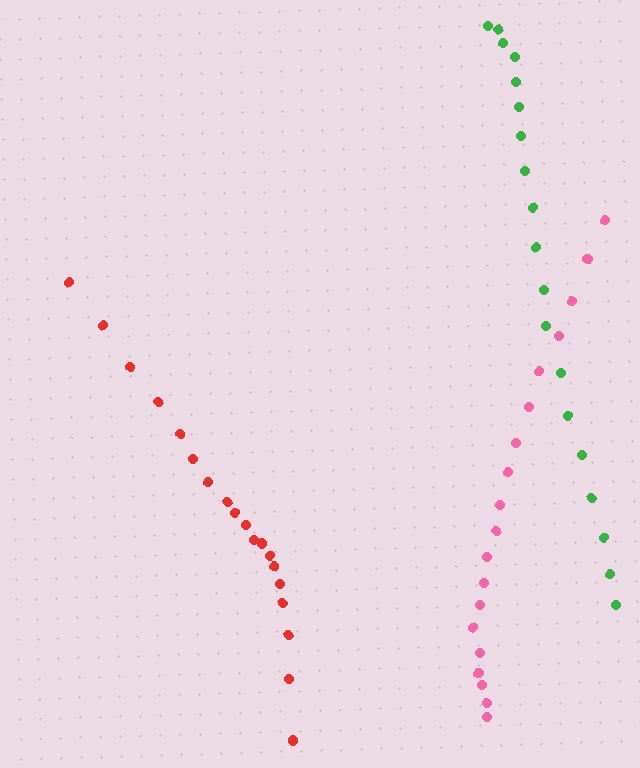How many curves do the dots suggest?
There are 3 distinct paths.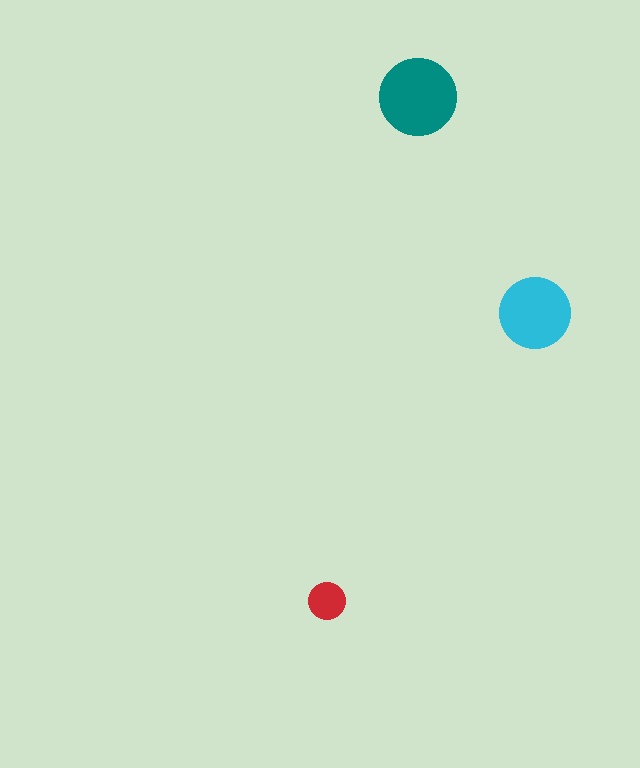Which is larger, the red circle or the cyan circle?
The cyan one.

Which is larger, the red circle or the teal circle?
The teal one.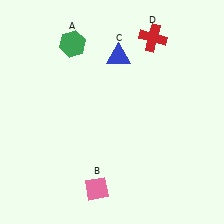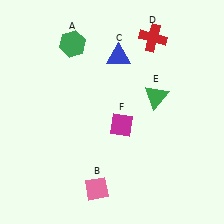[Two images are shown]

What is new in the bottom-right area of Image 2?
A magenta diamond (F) was added in the bottom-right area of Image 2.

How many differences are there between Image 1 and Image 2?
There are 2 differences between the two images.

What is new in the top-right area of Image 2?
A green triangle (E) was added in the top-right area of Image 2.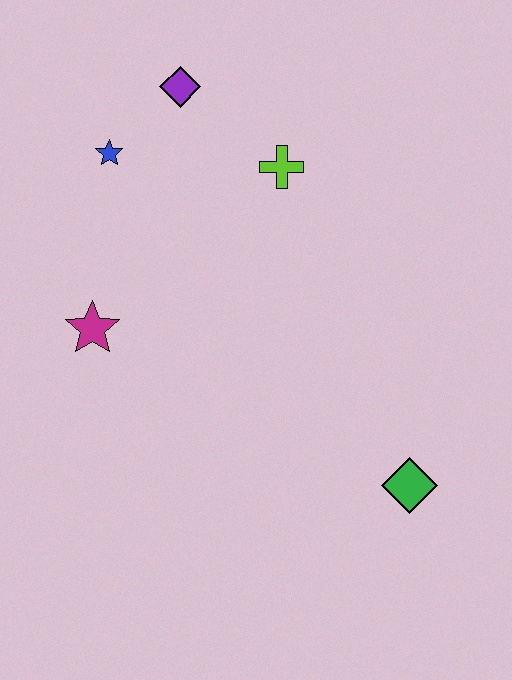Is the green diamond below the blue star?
Yes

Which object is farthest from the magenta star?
The green diamond is farthest from the magenta star.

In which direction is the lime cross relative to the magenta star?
The lime cross is to the right of the magenta star.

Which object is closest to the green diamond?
The lime cross is closest to the green diamond.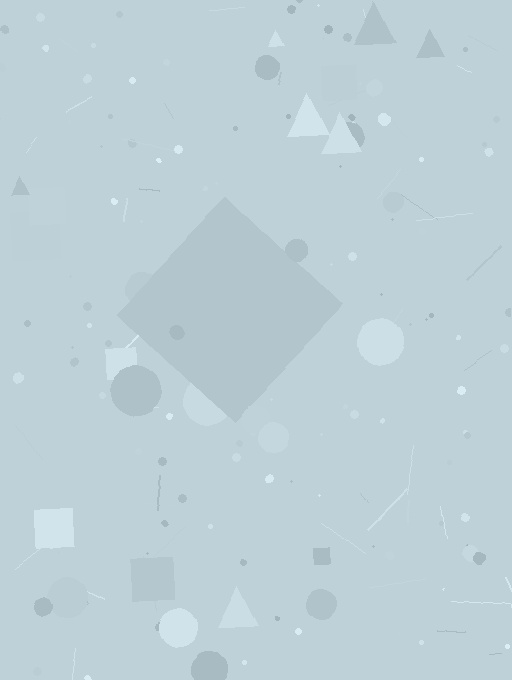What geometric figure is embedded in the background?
A diamond is embedded in the background.